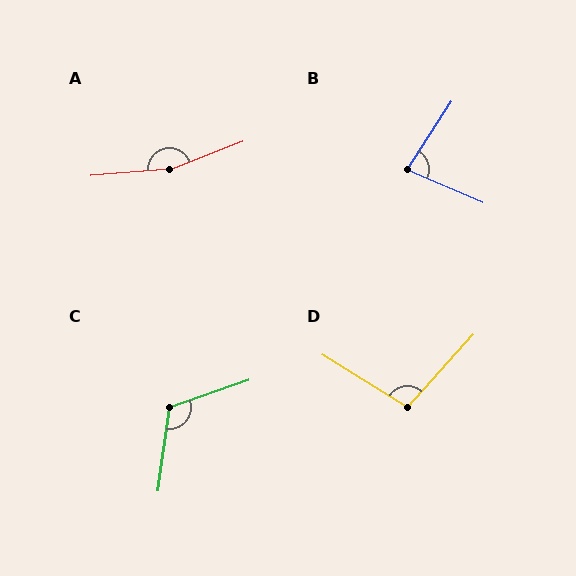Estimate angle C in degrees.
Approximately 117 degrees.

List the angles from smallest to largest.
B (81°), D (100°), C (117°), A (163°).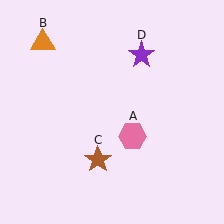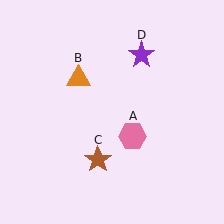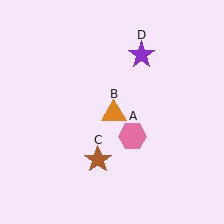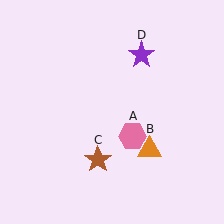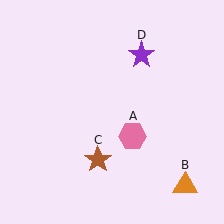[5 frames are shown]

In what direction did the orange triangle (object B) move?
The orange triangle (object B) moved down and to the right.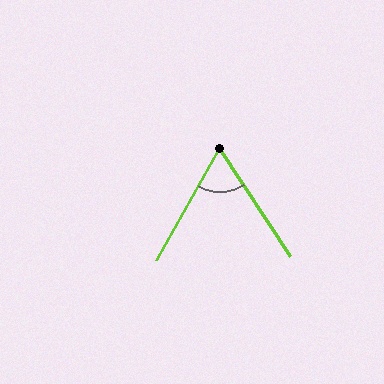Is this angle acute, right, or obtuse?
It is acute.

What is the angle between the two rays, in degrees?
Approximately 63 degrees.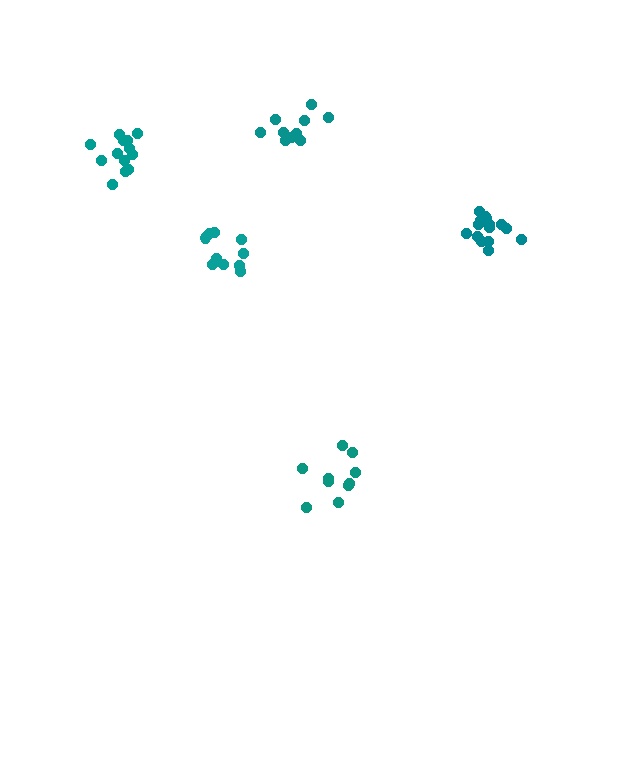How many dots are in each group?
Group 1: 10 dots, Group 2: 10 dots, Group 3: 11 dots, Group 4: 13 dots, Group 5: 15 dots (59 total).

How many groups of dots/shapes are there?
There are 5 groups.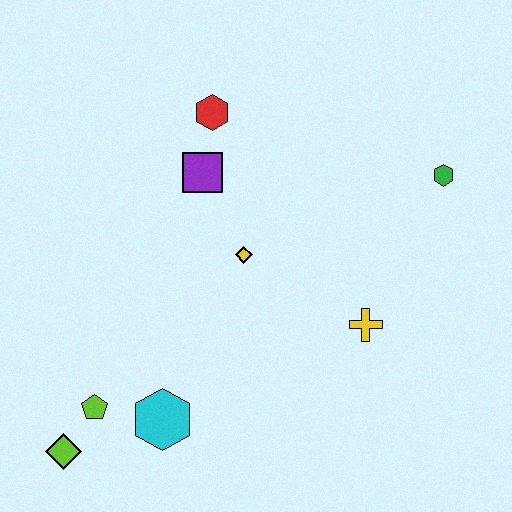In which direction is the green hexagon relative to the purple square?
The green hexagon is to the right of the purple square.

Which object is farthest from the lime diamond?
The green hexagon is farthest from the lime diamond.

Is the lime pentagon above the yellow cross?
No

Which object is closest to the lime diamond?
The lime pentagon is closest to the lime diamond.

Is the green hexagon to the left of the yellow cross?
No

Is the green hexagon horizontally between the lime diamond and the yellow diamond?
No